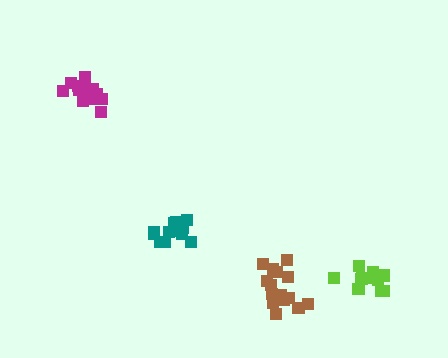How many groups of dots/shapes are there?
There are 4 groups.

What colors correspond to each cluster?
The clusters are colored: brown, lime, teal, magenta.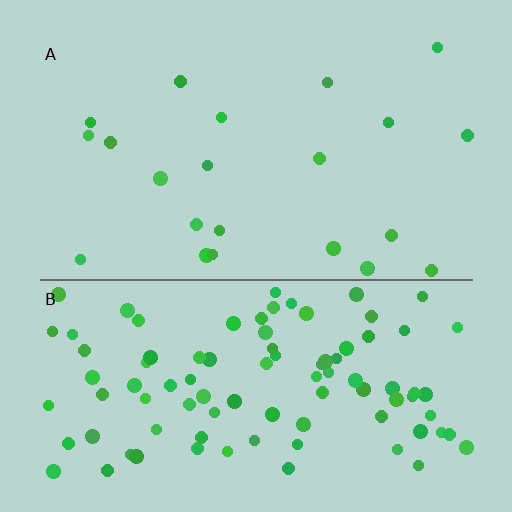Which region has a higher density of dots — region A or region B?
B (the bottom).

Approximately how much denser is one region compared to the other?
Approximately 4.4× — region B over region A.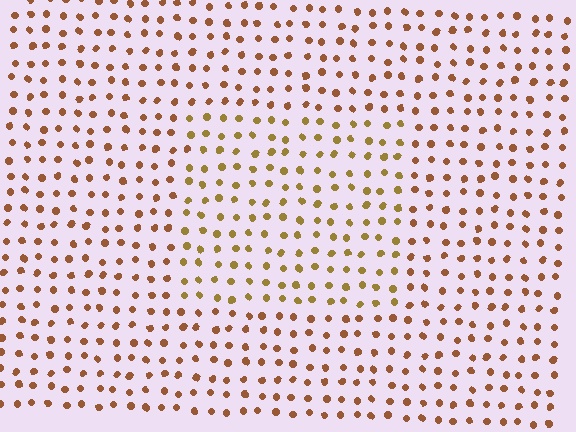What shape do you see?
I see a rectangle.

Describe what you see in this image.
The image is filled with small brown elements in a uniform arrangement. A rectangle-shaped region is visible where the elements are tinted to a slightly different hue, forming a subtle color boundary.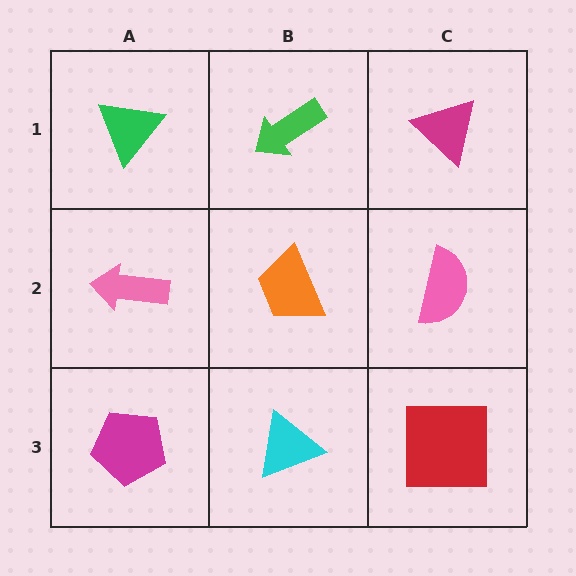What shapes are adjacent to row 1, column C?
A pink semicircle (row 2, column C), a green arrow (row 1, column B).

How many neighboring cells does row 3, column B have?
3.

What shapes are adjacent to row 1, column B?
An orange trapezoid (row 2, column B), a green triangle (row 1, column A), a magenta triangle (row 1, column C).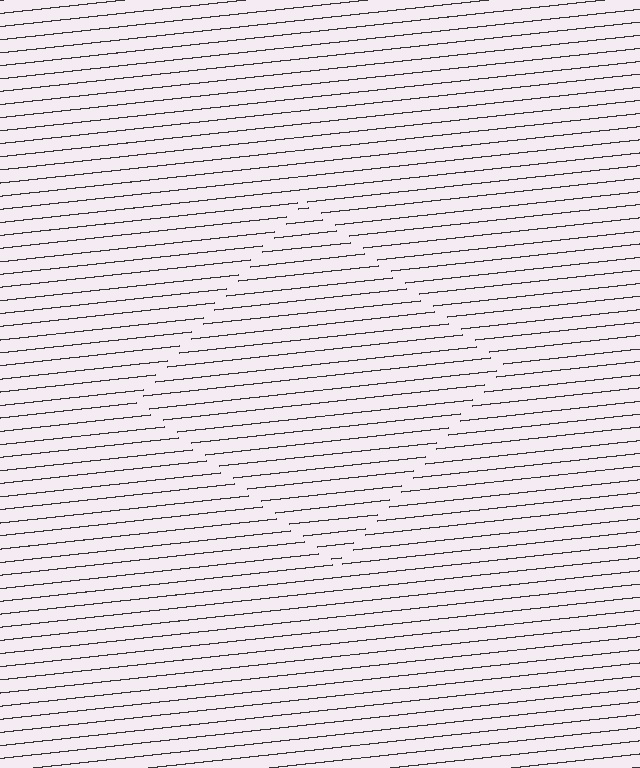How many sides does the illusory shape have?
4 sides — the line-ends trace a square.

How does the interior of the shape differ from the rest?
The interior of the shape contains the same grating, shifted by half a period — the contour is defined by the phase discontinuity where line-ends from the inner and outer gratings abut.